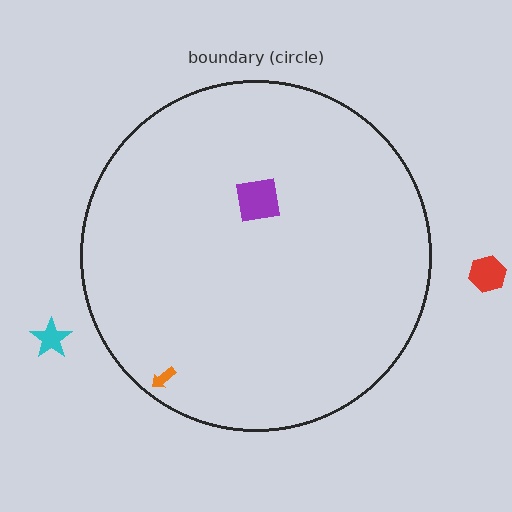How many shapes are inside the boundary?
2 inside, 2 outside.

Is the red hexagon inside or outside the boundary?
Outside.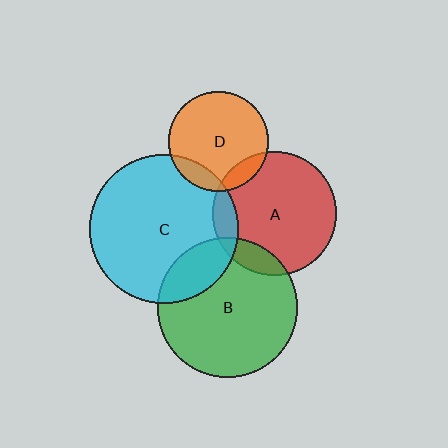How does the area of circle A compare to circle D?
Approximately 1.5 times.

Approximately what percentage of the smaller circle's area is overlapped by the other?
Approximately 10%.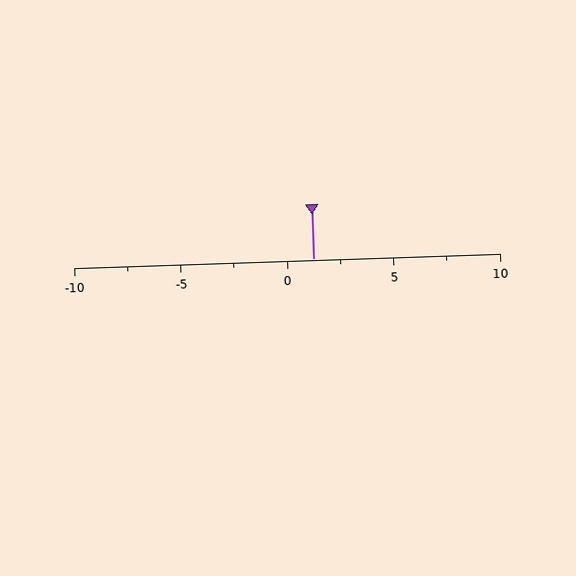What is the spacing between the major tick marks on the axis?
The major ticks are spaced 5 apart.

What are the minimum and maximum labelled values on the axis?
The axis runs from -10 to 10.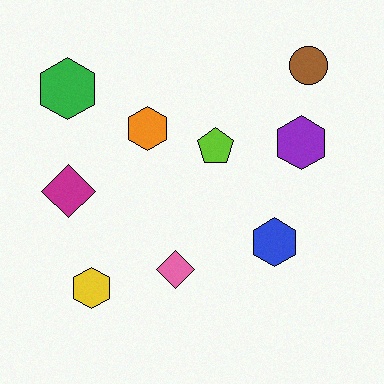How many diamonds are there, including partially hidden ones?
There are 2 diamonds.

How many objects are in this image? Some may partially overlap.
There are 9 objects.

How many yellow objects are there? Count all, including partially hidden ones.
There is 1 yellow object.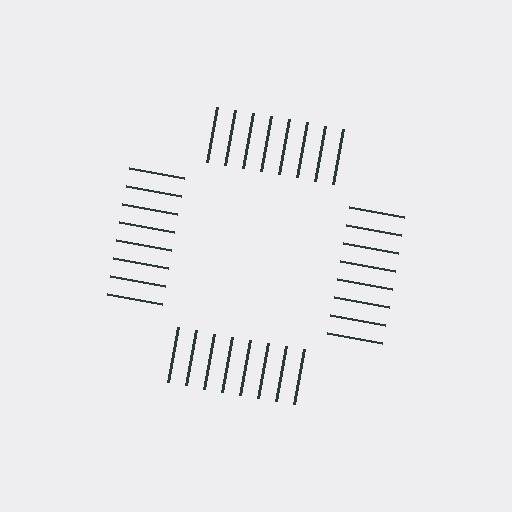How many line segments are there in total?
32 — 8 along each of the 4 edges.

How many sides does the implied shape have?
4 sides — the line-ends trace a square.